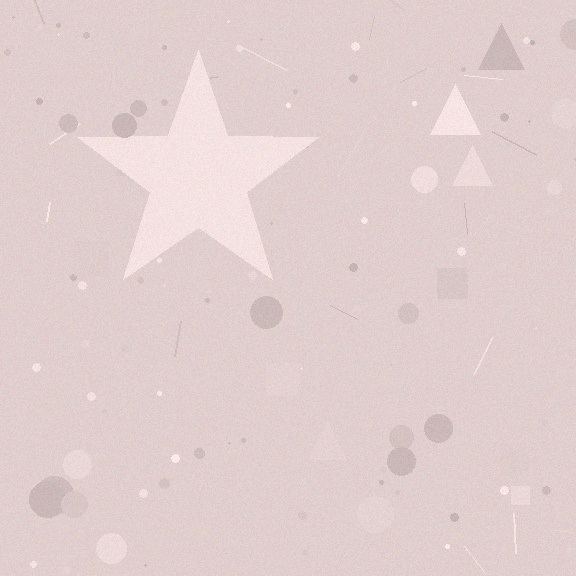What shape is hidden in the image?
A star is hidden in the image.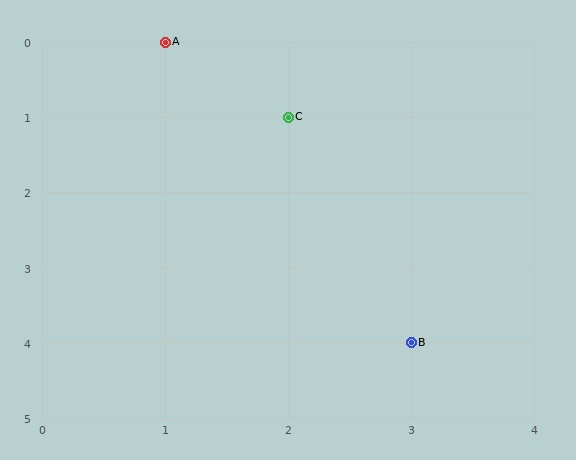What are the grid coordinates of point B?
Point B is at grid coordinates (3, 4).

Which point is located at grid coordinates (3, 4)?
Point B is at (3, 4).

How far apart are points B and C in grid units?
Points B and C are 1 column and 3 rows apart (about 3.2 grid units diagonally).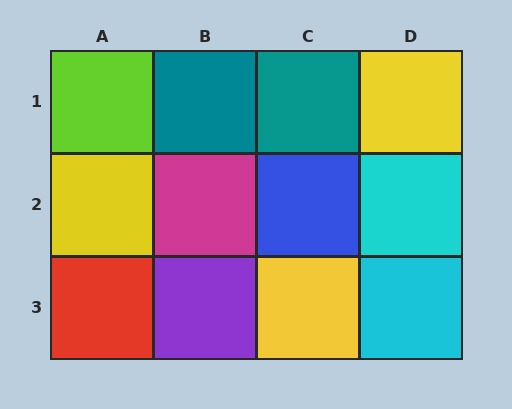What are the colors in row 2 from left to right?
Yellow, magenta, blue, cyan.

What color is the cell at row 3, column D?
Cyan.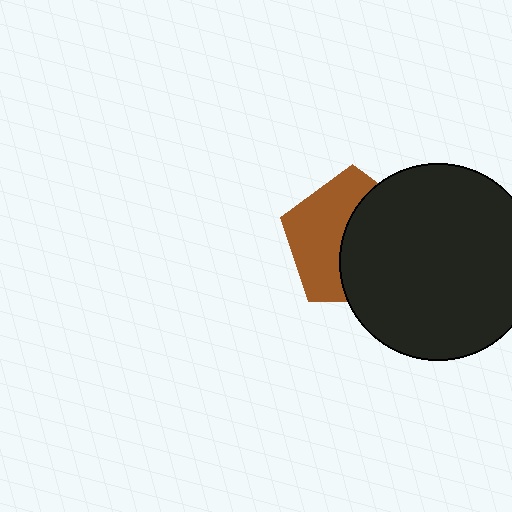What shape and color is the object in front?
The object in front is a black circle.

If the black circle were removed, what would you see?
You would see the complete brown pentagon.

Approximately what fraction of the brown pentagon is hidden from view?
Roughly 52% of the brown pentagon is hidden behind the black circle.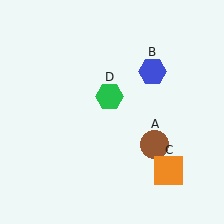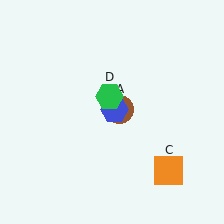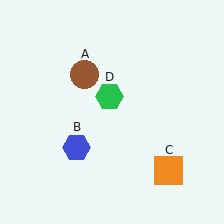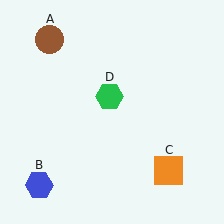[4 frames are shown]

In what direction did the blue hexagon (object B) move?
The blue hexagon (object B) moved down and to the left.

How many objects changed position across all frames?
2 objects changed position: brown circle (object A), blue hexagon (object B).